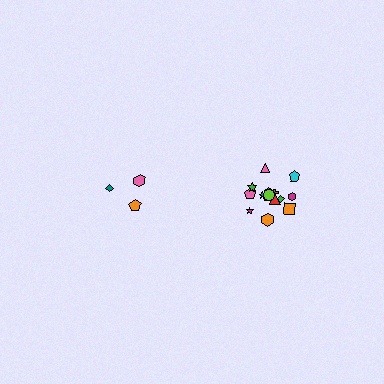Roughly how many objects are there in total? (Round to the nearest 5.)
Roughly 20 objects in total.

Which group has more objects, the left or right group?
The right group.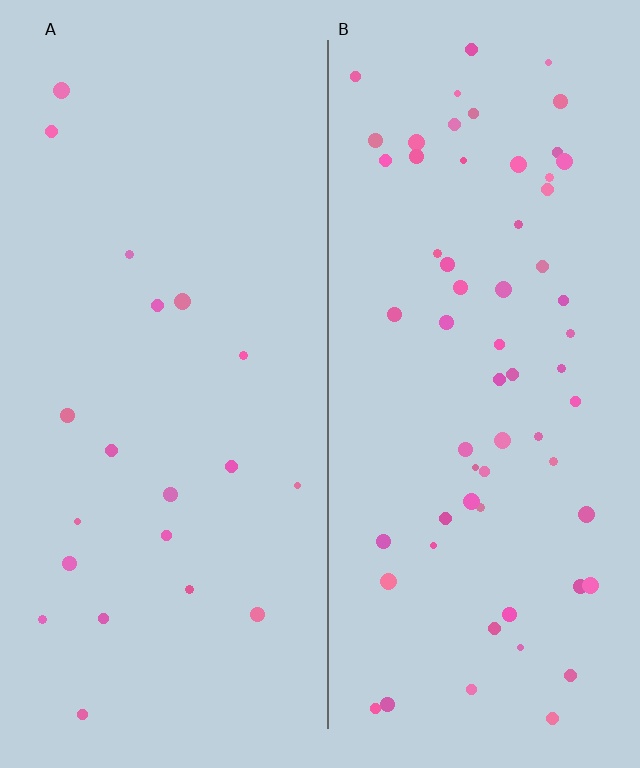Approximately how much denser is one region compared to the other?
Approximately 3.1× — region B over region A.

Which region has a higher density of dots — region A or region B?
B (the right).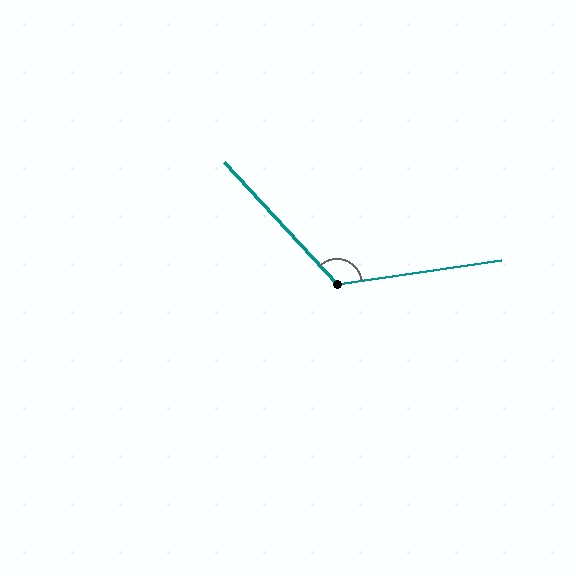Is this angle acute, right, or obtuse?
It is obtuse.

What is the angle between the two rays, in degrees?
Approximately 125 degrees.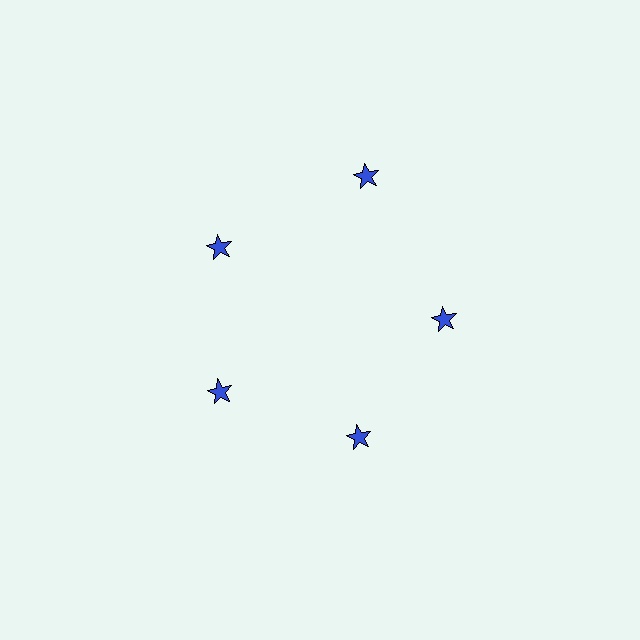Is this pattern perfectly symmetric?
No. The 5 blue stars are arranged in a ring, but one element near the 1 o'clock position is pushed outward from the center, breaking the 5-fold rotational symmetry.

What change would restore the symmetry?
The symmetry would be restored by moving it inward, back onto the ring so that all 5 stars sit at equal angles and equal distance from the center.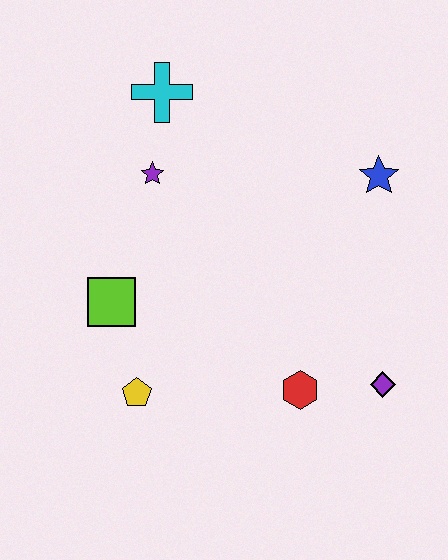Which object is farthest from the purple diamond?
The cyan cross is farthest from the purple diamond.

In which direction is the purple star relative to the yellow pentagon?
The purple star is above the yellow pentagon.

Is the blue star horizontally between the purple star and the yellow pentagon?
No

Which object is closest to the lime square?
The yellow pentagon is closest to the lime square.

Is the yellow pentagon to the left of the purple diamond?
Yes